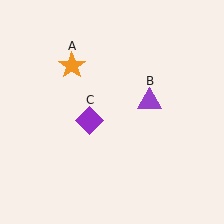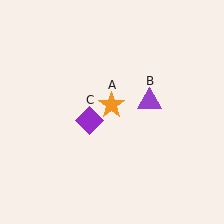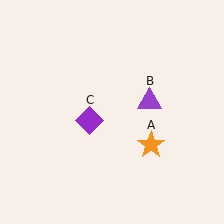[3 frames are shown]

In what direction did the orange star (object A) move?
The orange star (object A) moved down and to the right.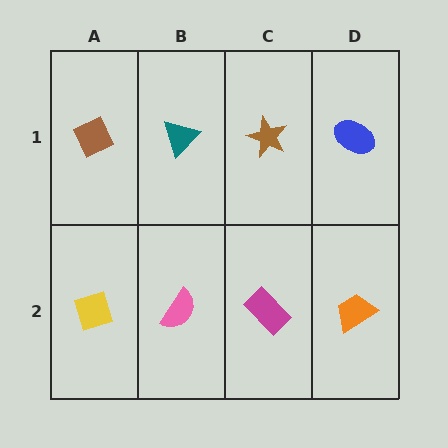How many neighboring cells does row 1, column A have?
2.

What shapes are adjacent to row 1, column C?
A magenta rectangle (row 2, column C), a teal triangle (row 1, column B), a blue ellipse (row 1, column D).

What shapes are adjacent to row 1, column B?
A pink semicircle (row 2, column B), a brown diamond (row 1, column A), a brown star (row 1, column C).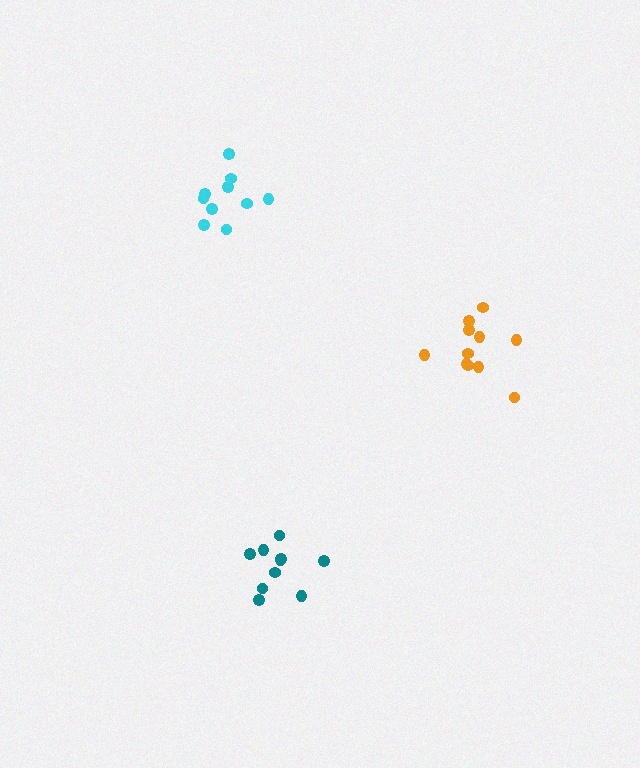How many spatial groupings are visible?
There are 3 spatial groupings.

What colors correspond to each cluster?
The clusters are colored: cyan, teal, orange.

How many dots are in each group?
Group 1: 10 dots, Group 2: 10 dots, Group 3: 11 dots (31 total).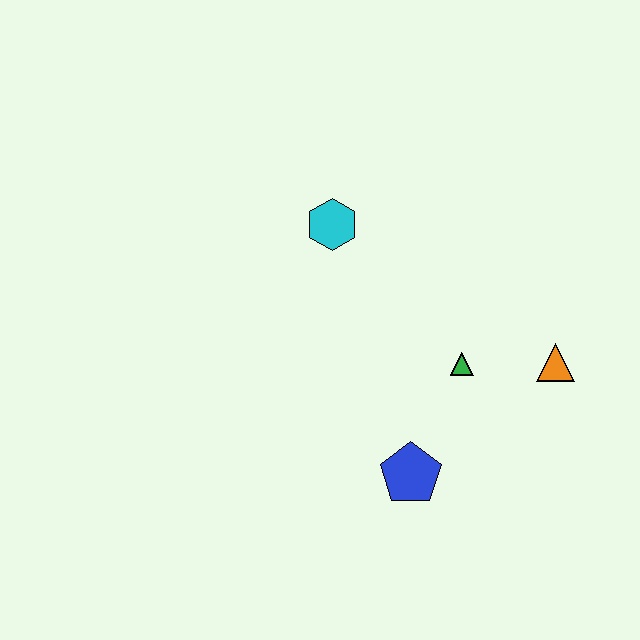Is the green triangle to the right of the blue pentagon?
Yes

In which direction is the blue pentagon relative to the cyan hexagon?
The blue pentagon is below the cyan hexagon.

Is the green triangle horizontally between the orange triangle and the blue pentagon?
Yes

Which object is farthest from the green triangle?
The cyan hexagon is farthest from the green triangle.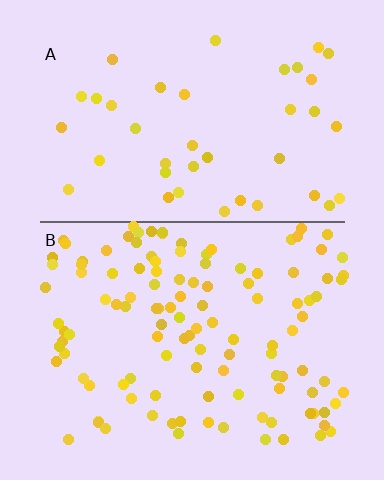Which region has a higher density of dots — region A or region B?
B (the bottom).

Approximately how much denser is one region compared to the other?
Approximately 2.9× — region B over region A.